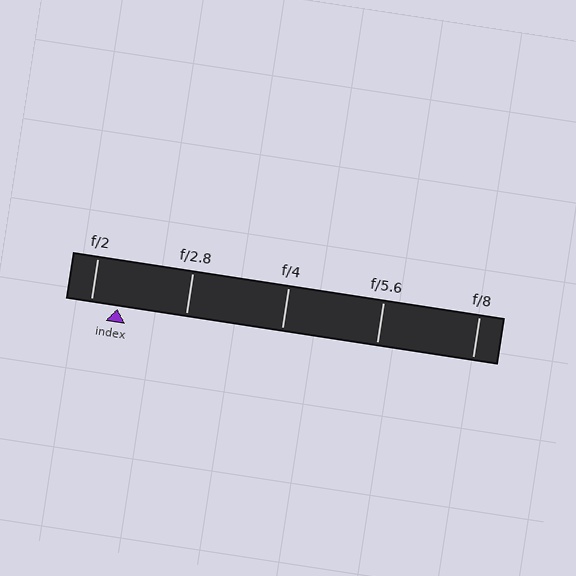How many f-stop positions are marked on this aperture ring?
There are 5 f-stop positions marked.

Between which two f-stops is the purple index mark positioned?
The index mark is between f/2 and f/2.8.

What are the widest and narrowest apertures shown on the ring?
The widest aperture shown is f/2 and the narrowest is f/8.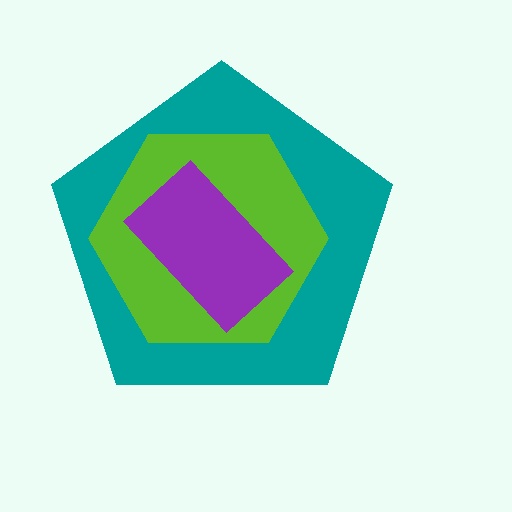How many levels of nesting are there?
3.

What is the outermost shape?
The teal pentagon.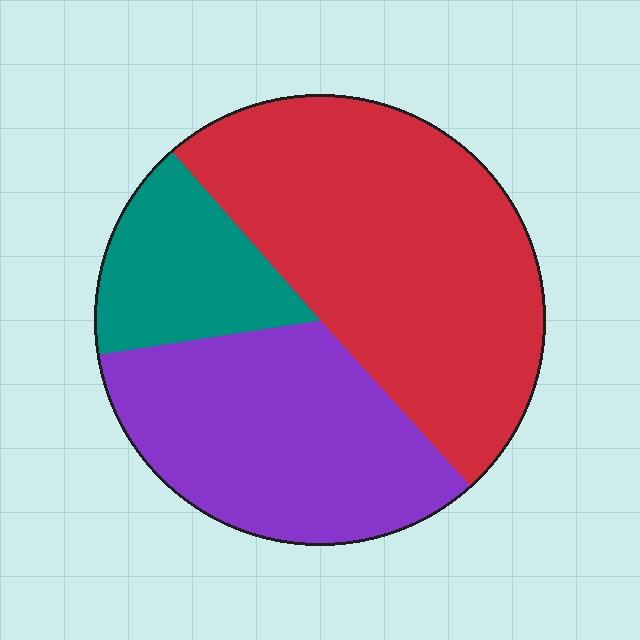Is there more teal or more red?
Red.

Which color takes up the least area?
Teal, at roughly 15%.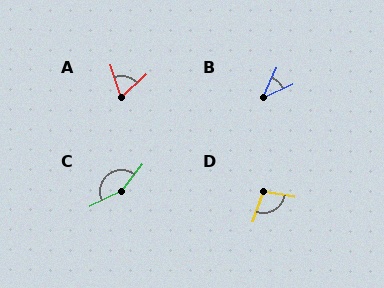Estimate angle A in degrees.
Approximately 65 degrees.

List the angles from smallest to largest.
B (40°), A (65°), D (100°), C (153°).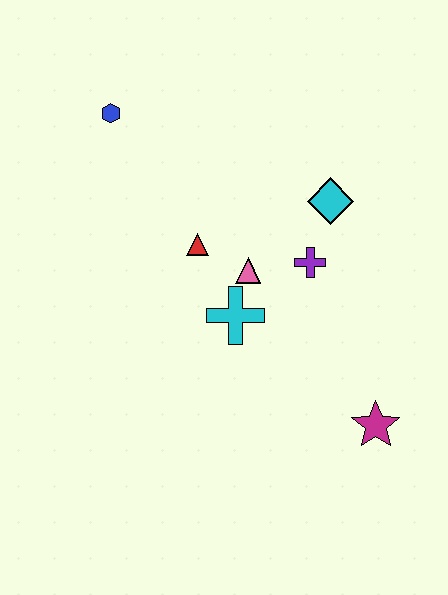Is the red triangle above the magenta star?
Yes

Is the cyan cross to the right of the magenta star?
No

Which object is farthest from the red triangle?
The magenta star is farthest from the red triangle.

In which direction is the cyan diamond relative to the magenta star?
The cyan diamond is above the magenta star.